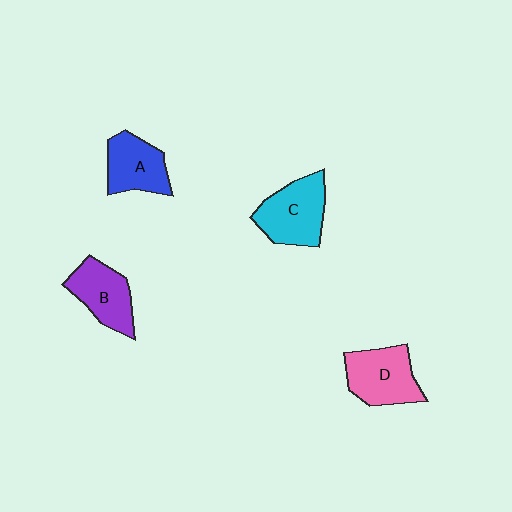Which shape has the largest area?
Shape C (cyan).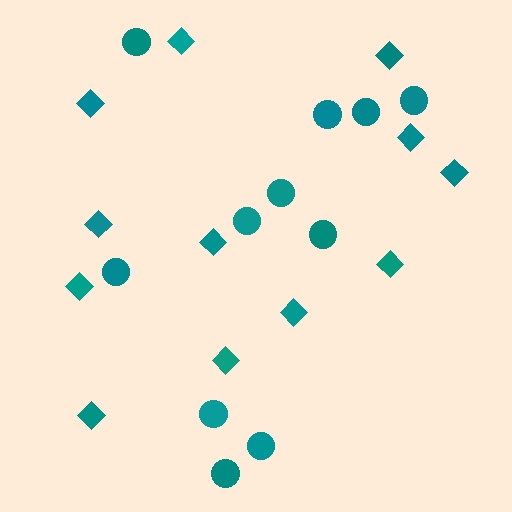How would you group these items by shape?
There are 2 groups: one group of diamonds (12) and one group of circles (11).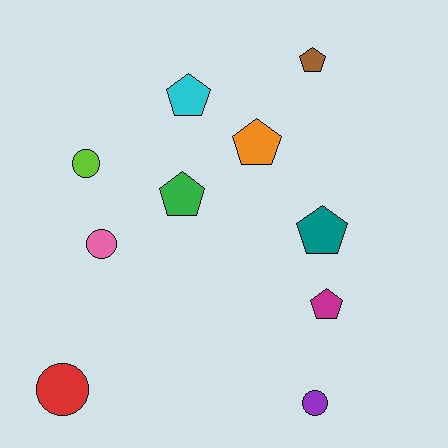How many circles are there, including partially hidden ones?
There are 4 circles.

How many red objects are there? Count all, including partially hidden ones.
There is 1 red object.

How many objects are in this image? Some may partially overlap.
There are 10 objects.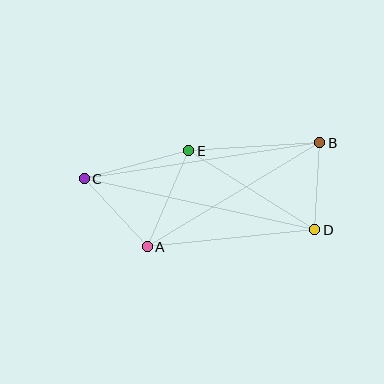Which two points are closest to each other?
Points B and D are closest to each other.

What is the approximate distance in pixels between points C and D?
The distance between C and D is approximately 236 pixels.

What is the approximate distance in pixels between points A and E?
The distance between A and E is approximately 104 pixels.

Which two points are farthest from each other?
Points B and C are farthest from each other.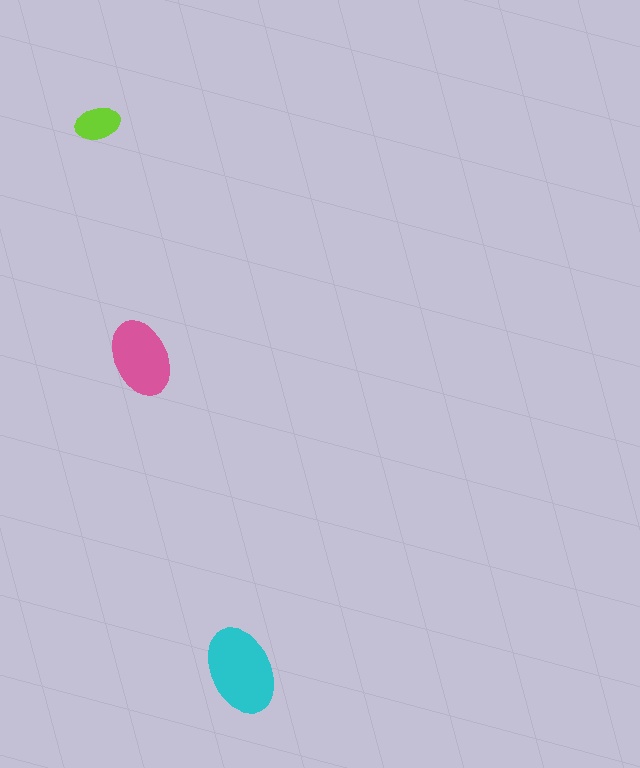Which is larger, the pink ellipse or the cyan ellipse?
The cyan one.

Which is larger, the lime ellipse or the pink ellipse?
The pink one.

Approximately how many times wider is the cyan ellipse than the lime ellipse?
About 2 times wider.